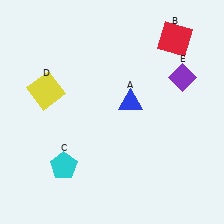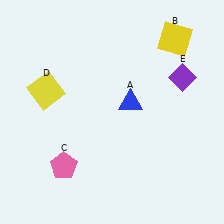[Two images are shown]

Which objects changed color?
B changed from red to yellow. C changed from cyan to pink.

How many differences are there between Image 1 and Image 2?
There are 2 differences between the two images.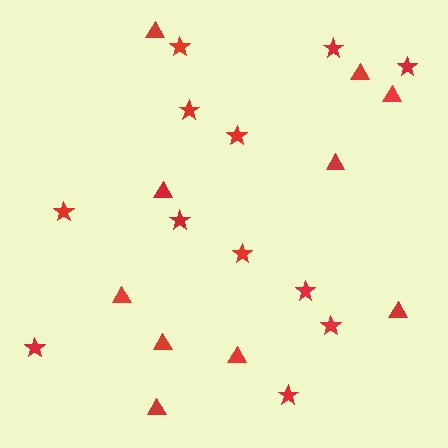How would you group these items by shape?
There are 2 groups: one group of stars (12) and one group of triangles (10).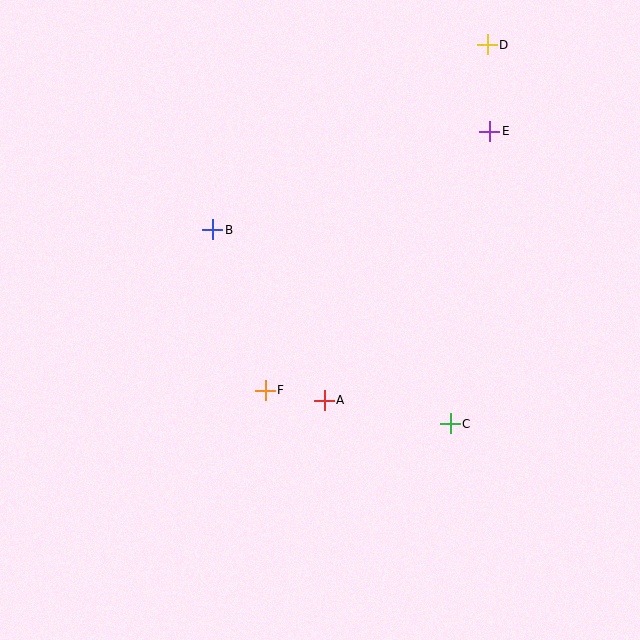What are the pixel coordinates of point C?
Point C is at (450, 424).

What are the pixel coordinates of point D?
Point D is at (487, 45).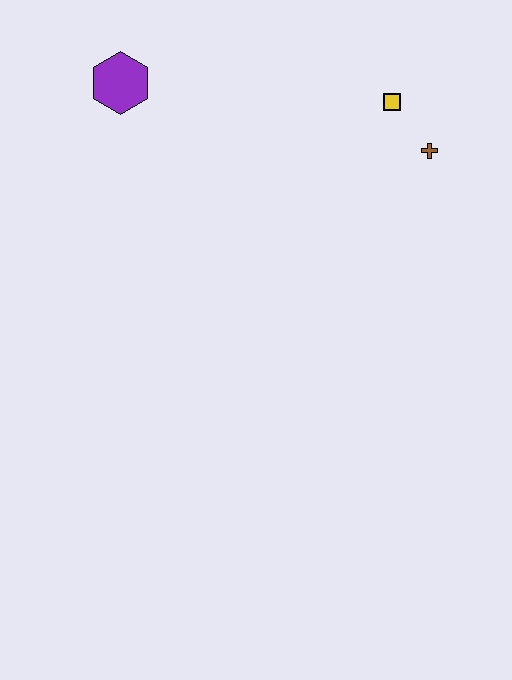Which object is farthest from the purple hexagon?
The brown cross is farthest from the purple hexagon.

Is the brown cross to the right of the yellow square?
Yes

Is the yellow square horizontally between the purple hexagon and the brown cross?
Yes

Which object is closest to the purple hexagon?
The yellow square is closest to the purple hexagon.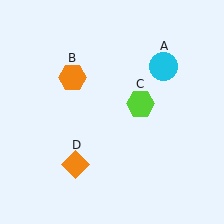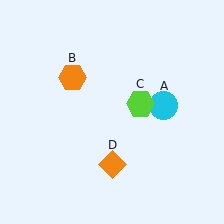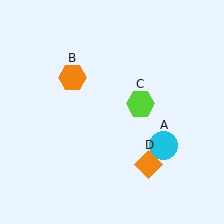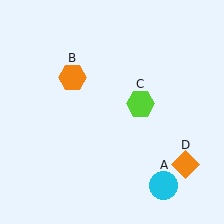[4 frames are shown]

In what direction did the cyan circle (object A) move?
The cyan circle (object A) moved down.